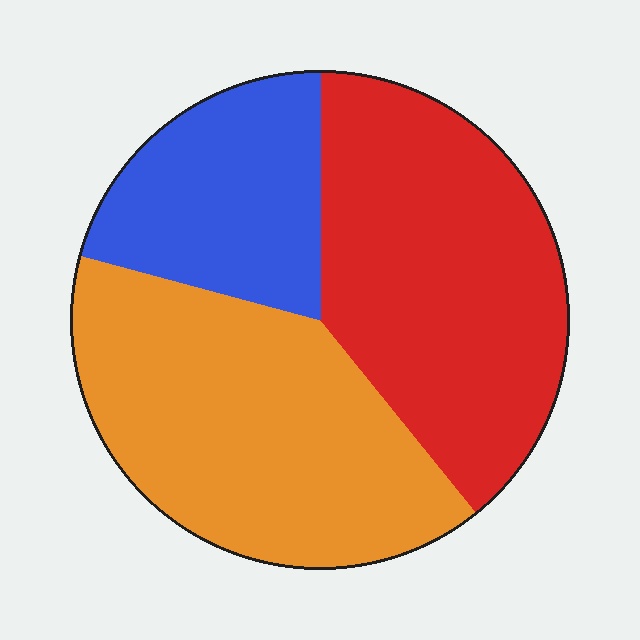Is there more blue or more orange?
Orange.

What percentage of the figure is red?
Red takes up about two fifths (2/5) of the figure.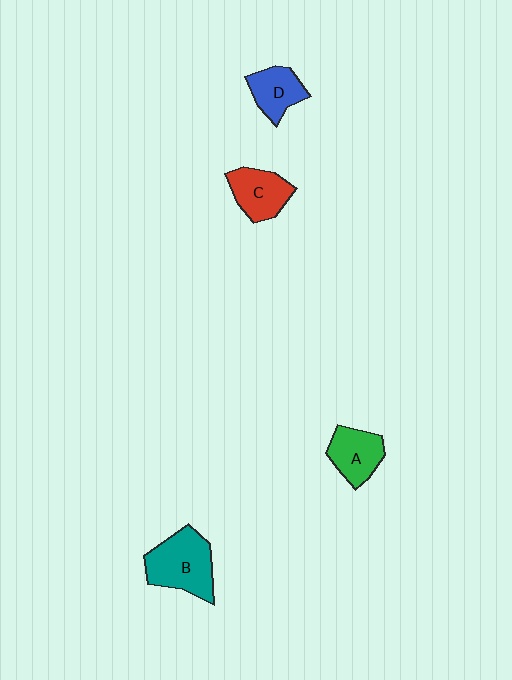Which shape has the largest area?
Shape B (teal).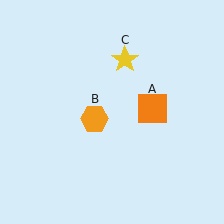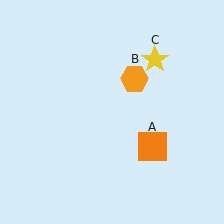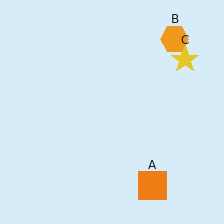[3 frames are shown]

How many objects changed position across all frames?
3 objects changed position: orange square (object A), orange hexagon (object B), yellow star (object C).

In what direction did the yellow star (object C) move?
The yellow star (object C) moved right.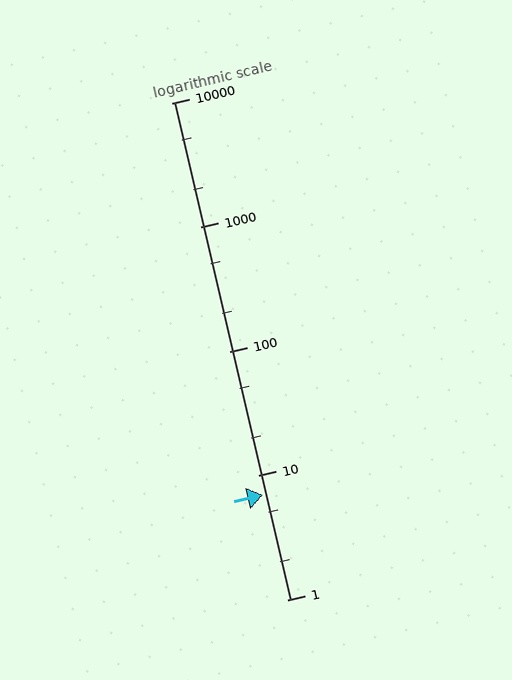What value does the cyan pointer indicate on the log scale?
The pointer indicates approximately 7.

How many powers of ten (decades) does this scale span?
The scale spans 4 decades, from 1 to 10000.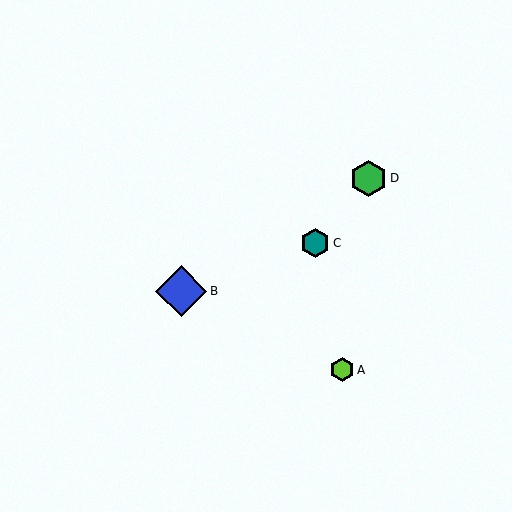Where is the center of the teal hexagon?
The center of the teal hexagon is at (315, 243).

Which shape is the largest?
The blue diamond (labeled B) is the largest.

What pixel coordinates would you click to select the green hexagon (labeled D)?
Click at (368, 178) to select the green hexagon D.